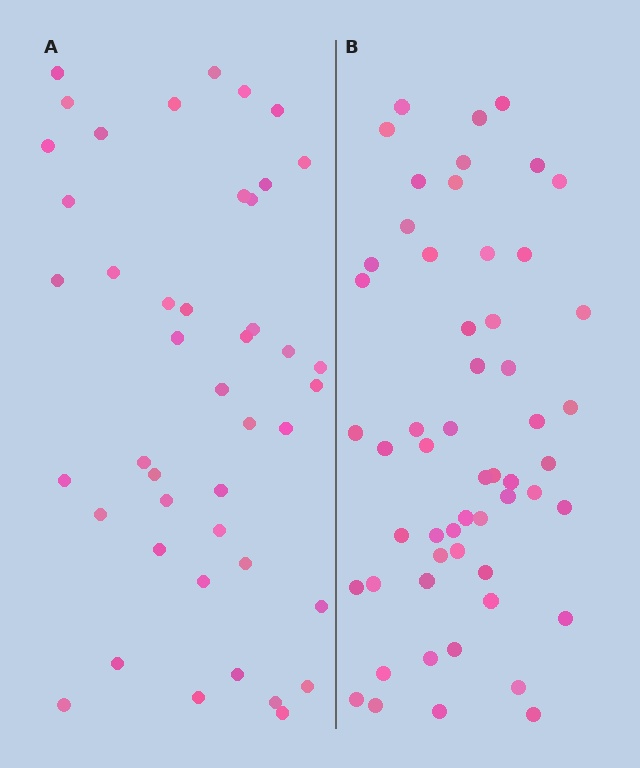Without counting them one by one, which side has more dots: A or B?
Region B (the right region) has more dots.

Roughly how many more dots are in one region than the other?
Region B has roughly 12 or so more dots than region A.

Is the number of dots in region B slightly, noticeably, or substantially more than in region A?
Region B has noticeably more, but not dramatically so. The ratio is roughly 1.2 to 1.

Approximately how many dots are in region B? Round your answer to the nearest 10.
About 60 dots. (The exact count is 55, which rounds to 60.)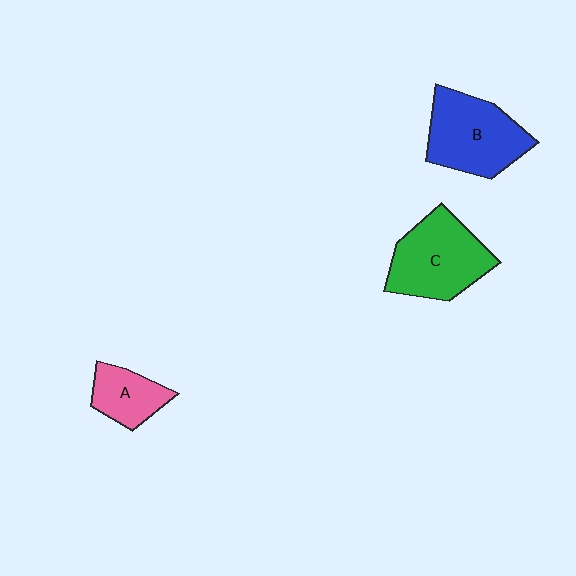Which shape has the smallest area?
Shape A (pink).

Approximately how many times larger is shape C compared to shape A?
Approximately 1.9 times.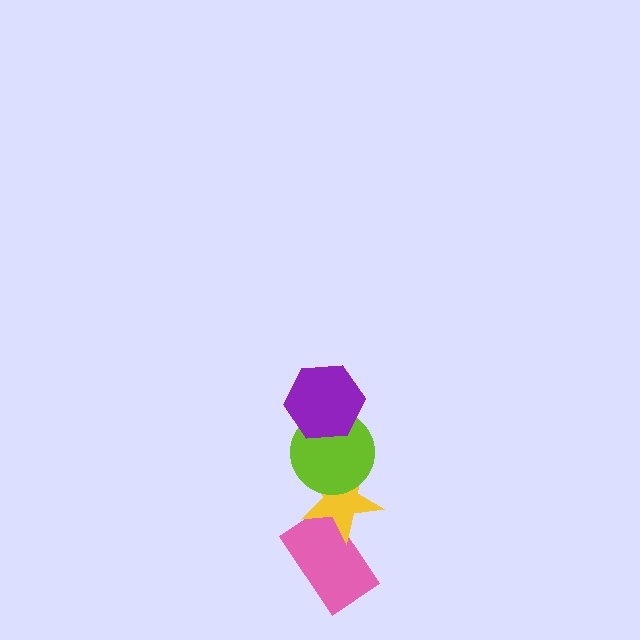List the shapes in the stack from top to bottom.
From top to bottom: the purple hexagon, the lime circle, the yellow star, the pink rectangle.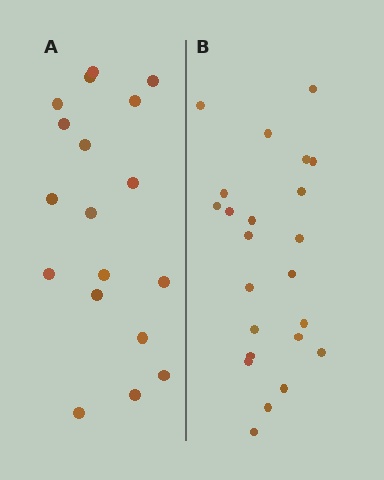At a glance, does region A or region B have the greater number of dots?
Region B (the right region) has more dots.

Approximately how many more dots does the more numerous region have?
Region B has about 5 more dots than region A.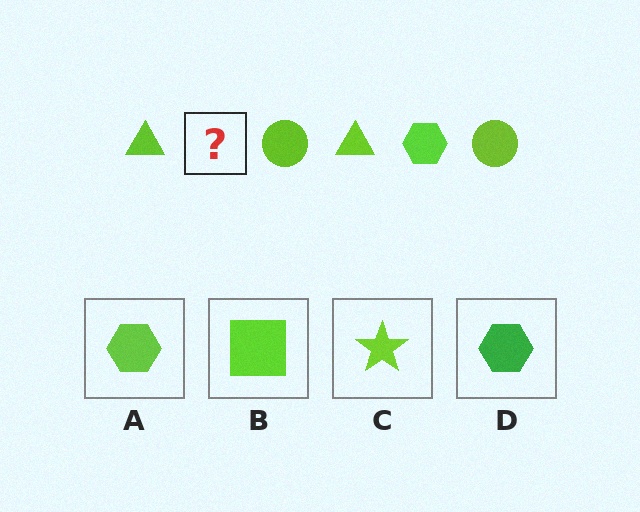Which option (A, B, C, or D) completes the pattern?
A.